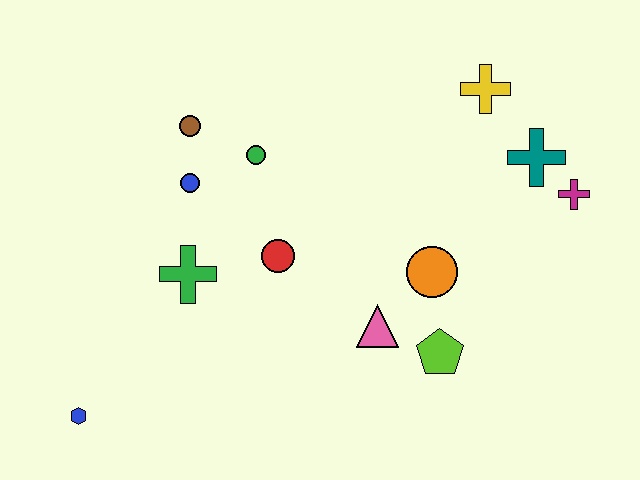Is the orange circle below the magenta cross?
Yes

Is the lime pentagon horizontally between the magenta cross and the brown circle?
Yes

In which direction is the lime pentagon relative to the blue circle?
The lime pentagon is to the right of the blue circle.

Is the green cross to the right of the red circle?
No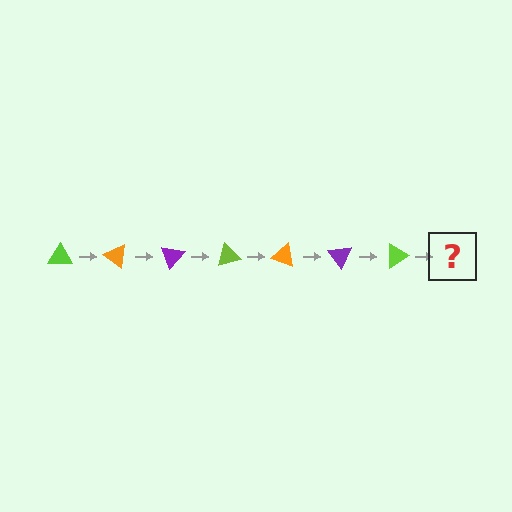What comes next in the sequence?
The next element should be an orange triangle, rotated 245 degrees from the start.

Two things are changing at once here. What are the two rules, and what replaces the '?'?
The two rules are that it rotates 35 degrees each step and the color cycles through lime, orange, and purple. The '?' should be an orange triangle, rotated 245 degrees from the start.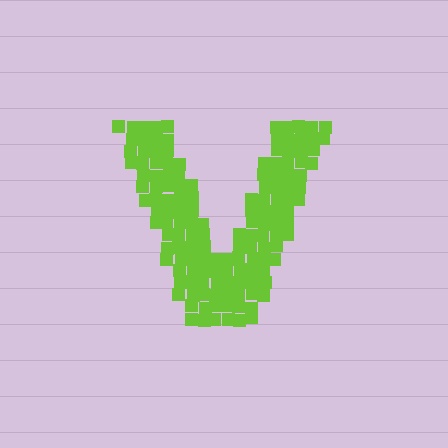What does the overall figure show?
The overall figure shows the letter V.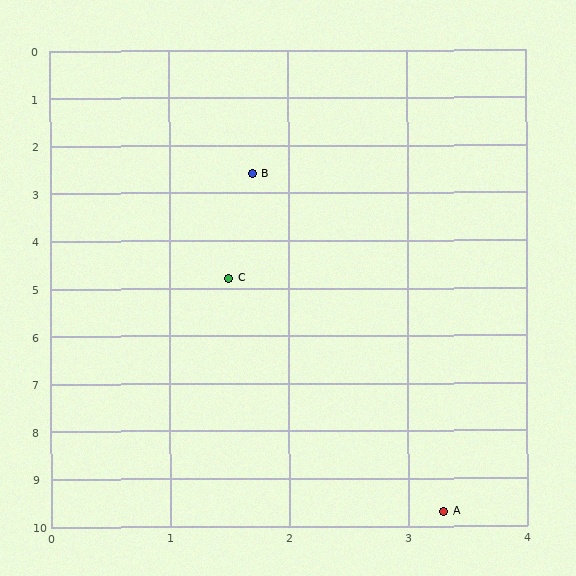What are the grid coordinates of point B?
Point B is at approximately (1.7, 2.6).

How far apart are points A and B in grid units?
Points A and B are about 7.3 grid units apart.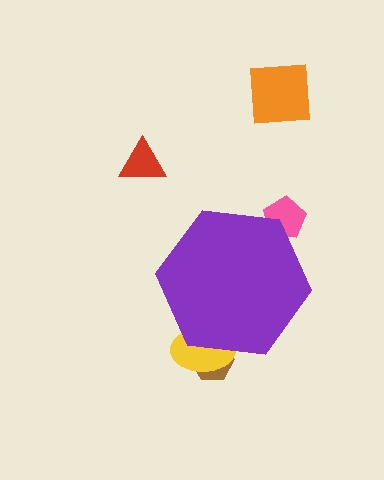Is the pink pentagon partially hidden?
Yes, the pink pentagon is partially hidden behind the purple hexagon.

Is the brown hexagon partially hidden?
Yes, the brown hexagon is partially hidden behind the purple hexagon.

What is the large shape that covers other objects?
A purple hexagon.